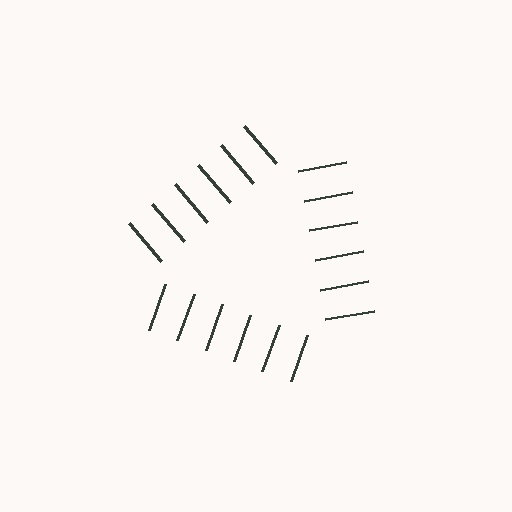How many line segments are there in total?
18 — 6 along each of the 3 edges.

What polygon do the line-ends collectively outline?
An illusory triangle — the line segments terminate on its edges but no continuous stroke is drawn.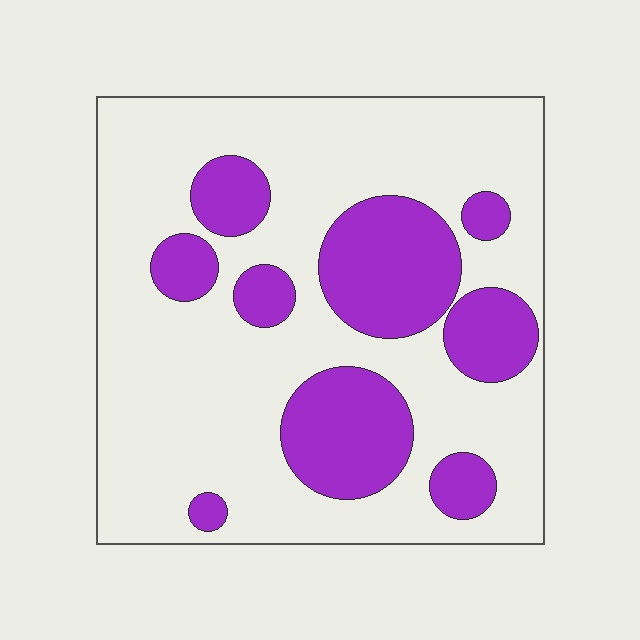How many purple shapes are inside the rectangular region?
9.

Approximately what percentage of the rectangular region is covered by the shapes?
Approximately 30%.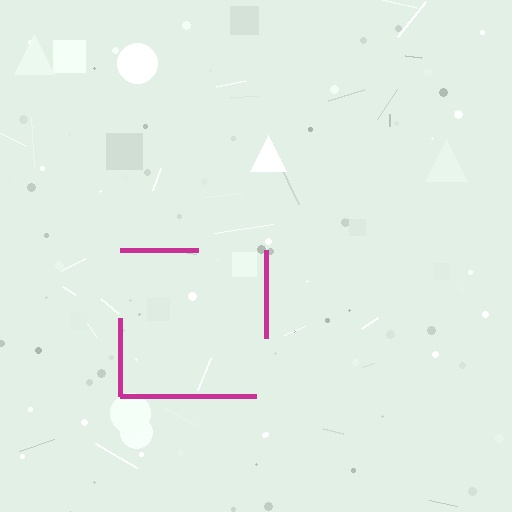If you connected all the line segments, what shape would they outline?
They would outline a square.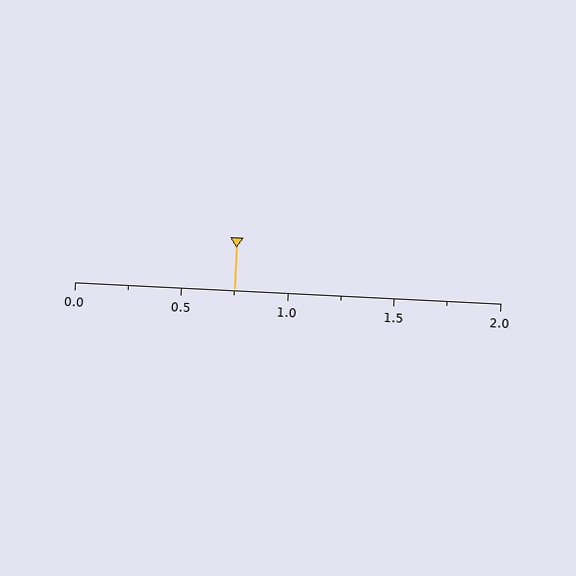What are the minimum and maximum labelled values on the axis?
The axis runs from 0.0 to 2.0.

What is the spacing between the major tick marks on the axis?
The major ticks are spaced 0.5 apart.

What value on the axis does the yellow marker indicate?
The marker indicates approximately 0.75.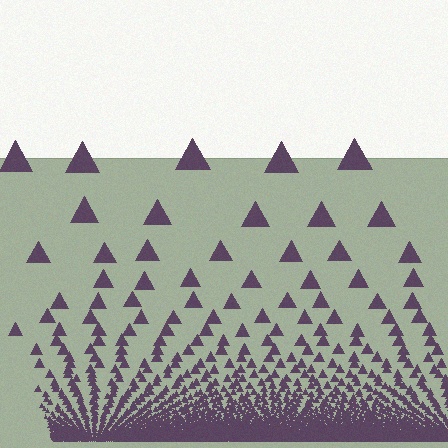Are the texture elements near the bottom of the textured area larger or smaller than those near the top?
Smaller. The gradient is inverted — elements near the bottom are smaller and denser.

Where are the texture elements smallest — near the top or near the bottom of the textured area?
Near the bottom.